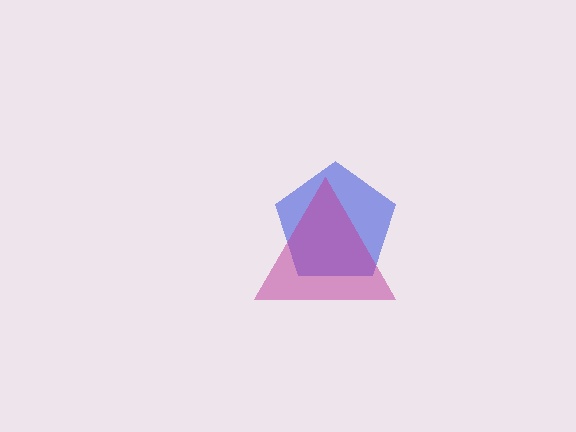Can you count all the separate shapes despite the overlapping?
Yes, there are 2 separate shapes.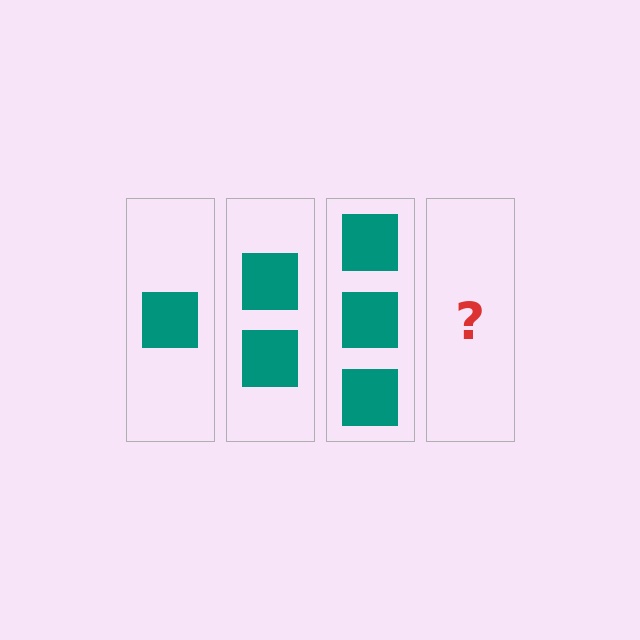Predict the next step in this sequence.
The next step is 4 squares.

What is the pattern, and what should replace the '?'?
The pattern is that each step adds one more square. The '?' should be 4 squares.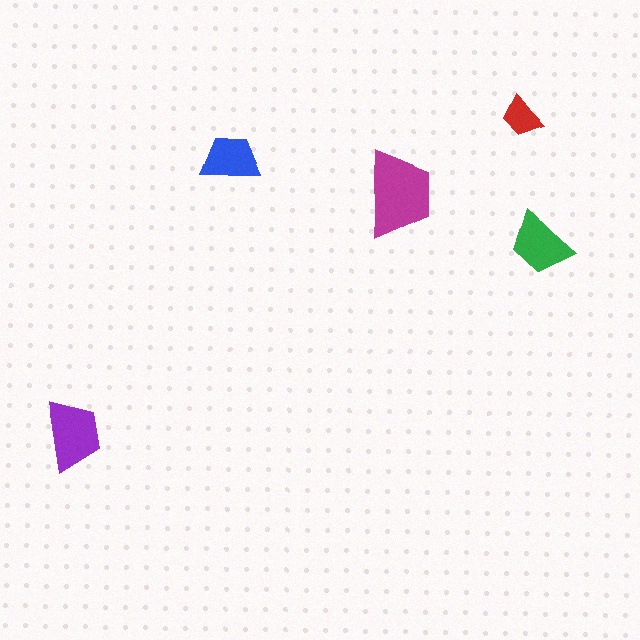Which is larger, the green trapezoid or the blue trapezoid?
The green one.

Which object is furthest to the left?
The purple trapezoid is leftmost.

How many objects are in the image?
There are 5 objects in the image.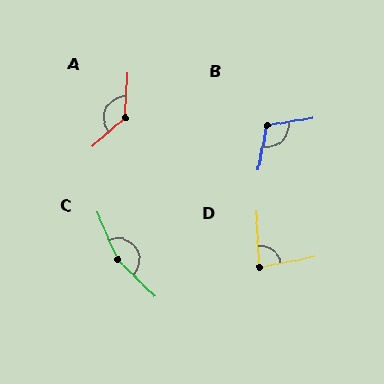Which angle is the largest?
C, at approximately 158 degrees.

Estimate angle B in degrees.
Approximately 110 degrees.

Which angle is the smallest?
D, at approximately 81 degrees.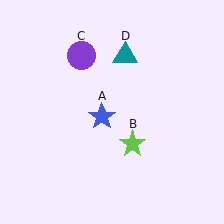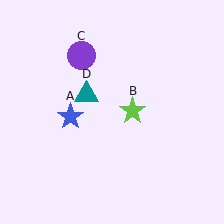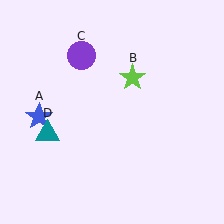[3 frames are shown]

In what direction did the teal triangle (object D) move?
The teal triangle (object D) moved down and to the left.